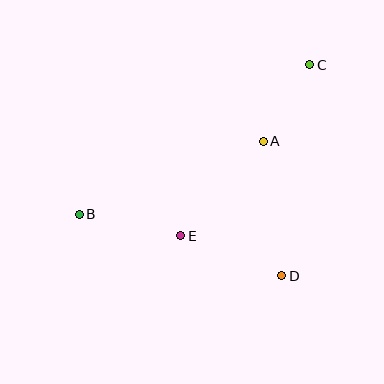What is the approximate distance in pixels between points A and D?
The distance between A and D is approximately 136 pixels.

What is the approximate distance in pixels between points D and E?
The distance between D and E is approximately 109 pixels.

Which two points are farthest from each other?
Points B and C are farthest from each other.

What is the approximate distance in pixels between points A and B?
The distance between A and B is approximately 198 pixels.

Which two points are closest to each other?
Points A and C are closest to each other.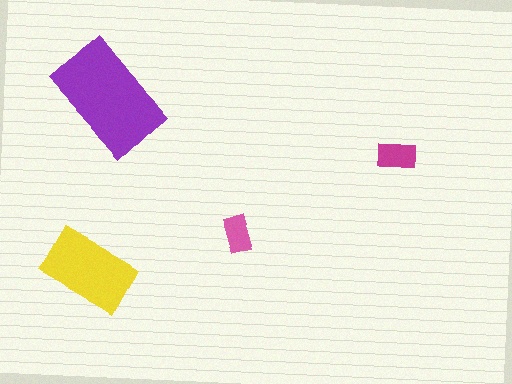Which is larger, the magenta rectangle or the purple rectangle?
The purple one.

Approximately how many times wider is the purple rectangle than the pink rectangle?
About 3 times wider.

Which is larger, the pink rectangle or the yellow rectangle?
The yellow one.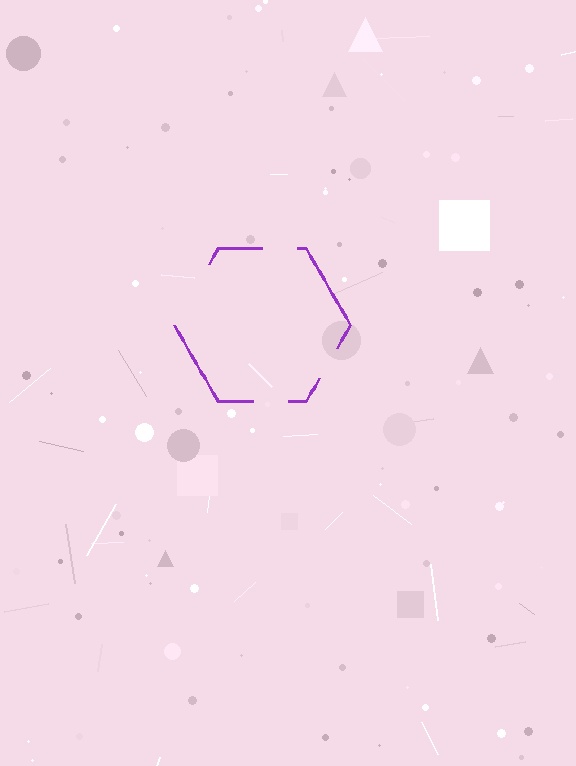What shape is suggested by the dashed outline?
The dashed outline suggests a hexagon.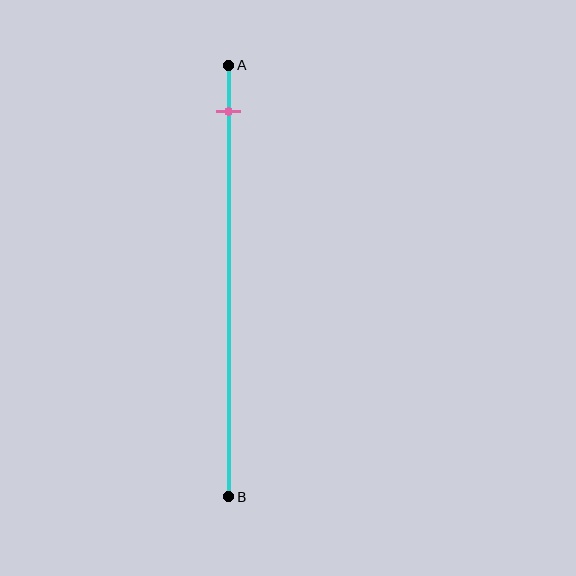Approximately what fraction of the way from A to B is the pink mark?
The pink mark is approximately 10% of the way from A to B.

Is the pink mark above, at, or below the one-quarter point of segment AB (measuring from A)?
The pink mark is above the one-quarter point of segment AB.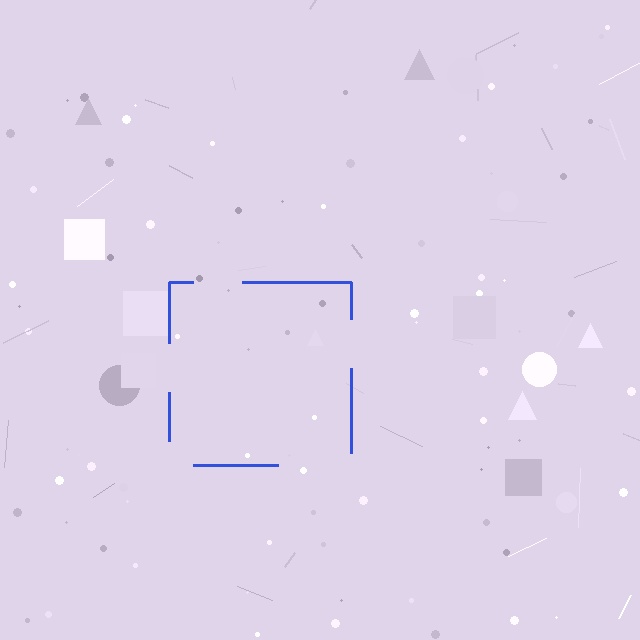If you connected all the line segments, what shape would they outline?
They would outline a square.